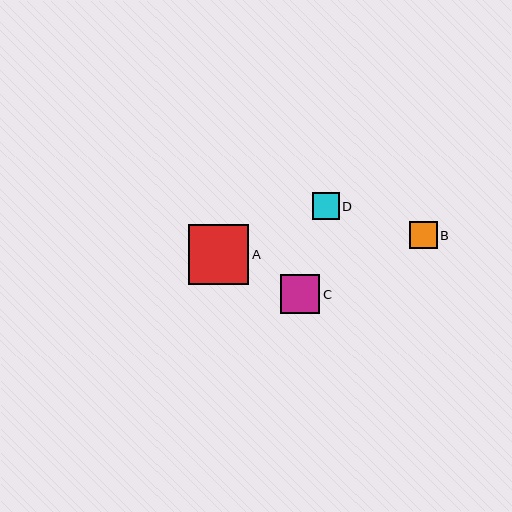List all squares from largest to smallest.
From largest to smallest: A, C, B, D.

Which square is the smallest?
Square D is the smallest with a size of approximately 27 pixels.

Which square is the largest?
Square A is the largest with a size of approximately 60 pixels.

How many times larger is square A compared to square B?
Square A is approximately 2.2 times the size of square B.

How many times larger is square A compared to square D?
Square A is approximately 2.3 times the size of square D.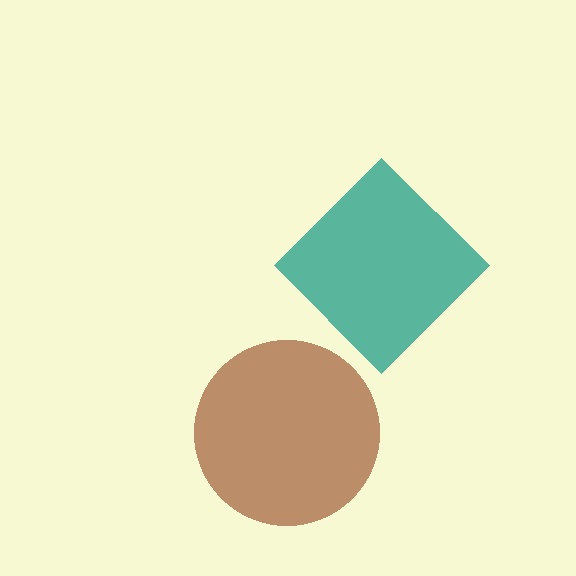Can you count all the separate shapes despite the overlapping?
Yes, there are 2 separate shapes.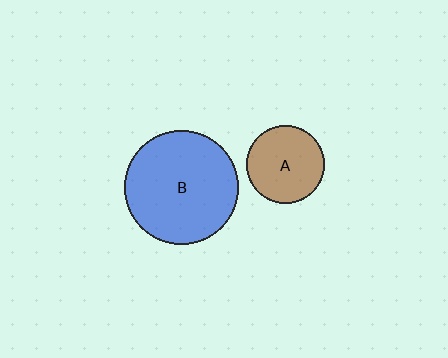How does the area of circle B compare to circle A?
Approximately 2.2 times.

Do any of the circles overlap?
No, none of the circles overlap.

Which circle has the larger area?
Circle B (blue).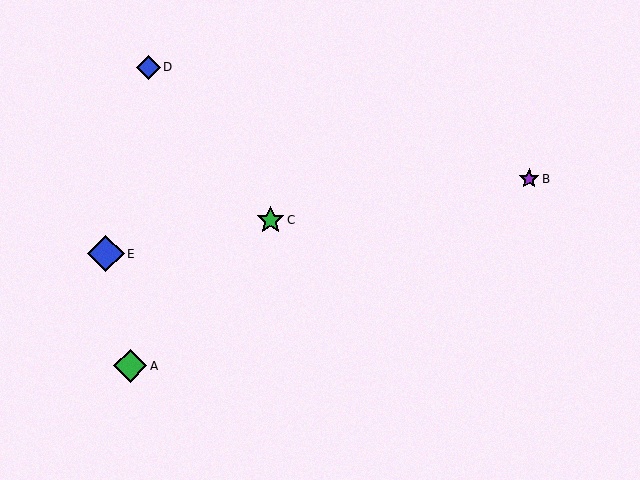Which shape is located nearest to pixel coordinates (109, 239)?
The blue diamond (labeled E) at (106, 254) is nearest to that location.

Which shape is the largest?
The blue diamond (labeled E) is the largest.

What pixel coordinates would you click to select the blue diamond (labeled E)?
Click at (106, 254) to select the blue diamond E.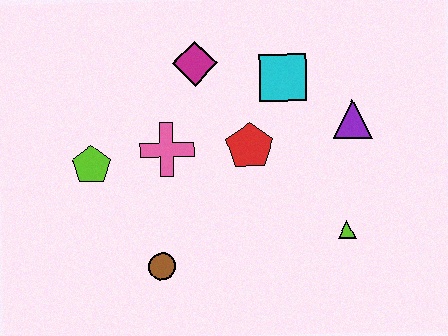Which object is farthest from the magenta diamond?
The lime triangle is farthest from the magenta diamond.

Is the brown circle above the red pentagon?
No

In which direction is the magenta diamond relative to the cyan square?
The magenta diamond is to the left of the cyan square.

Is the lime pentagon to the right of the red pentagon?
No